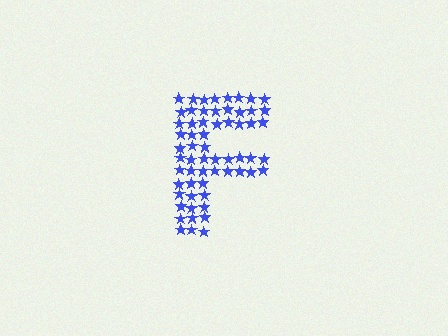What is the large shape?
The large shape is the letter F.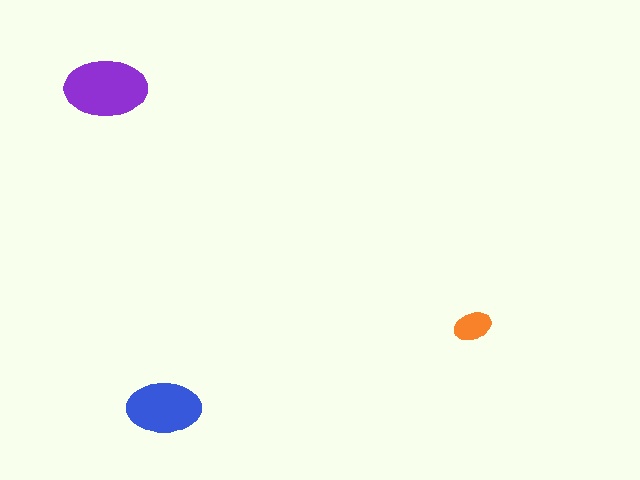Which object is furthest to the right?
The orange ellipse is rightmost.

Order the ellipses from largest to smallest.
the purple one, the blue one, the orange one.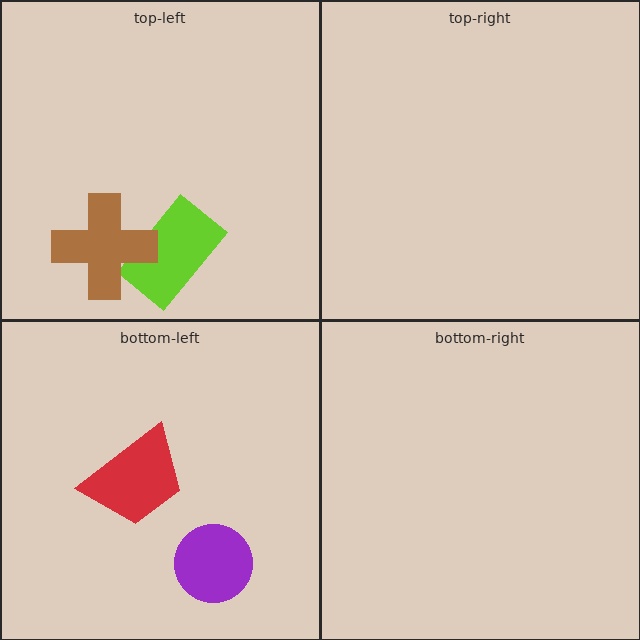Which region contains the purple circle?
The bottom-left region.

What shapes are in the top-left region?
The lime rectangle, the brown cross.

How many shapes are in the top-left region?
2.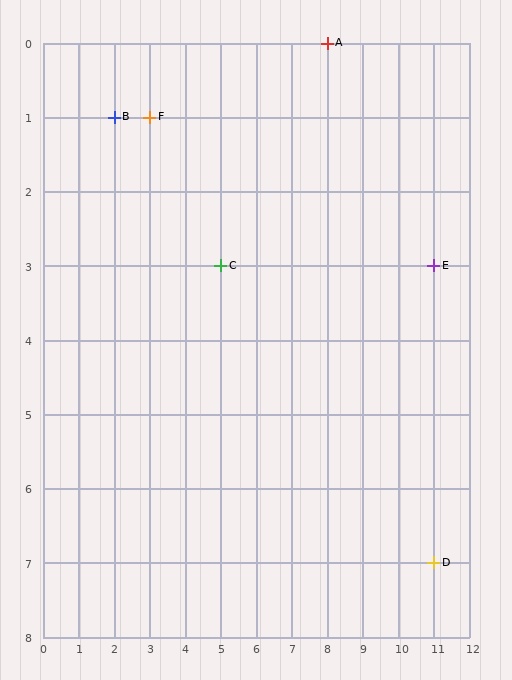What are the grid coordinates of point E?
Point E is at grid coordinates (11, 3).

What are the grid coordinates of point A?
Point A is at grid coordinates (8, 0).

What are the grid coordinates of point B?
Point B is at grid coordinates (2, 1).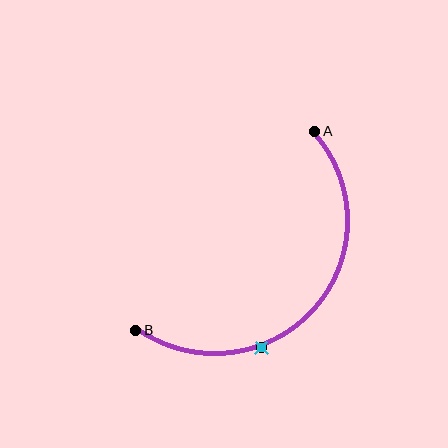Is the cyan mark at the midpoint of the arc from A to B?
No. The cyan mark lies on the arc but is closer to endpoint B. The arc midpoint would be at the point on the curve equidistant along the arc from both A and B.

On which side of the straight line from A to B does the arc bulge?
The arc bulges below and to the right of the straight line connecting A and B.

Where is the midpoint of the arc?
The arc midpoint is the point on the curve farthest from the straight line joining A and B. It sits below and to the right of that line.